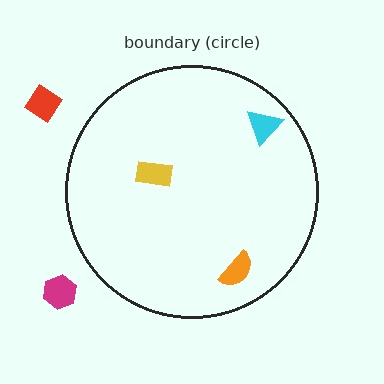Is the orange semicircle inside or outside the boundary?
Inside.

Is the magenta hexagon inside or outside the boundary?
Outside.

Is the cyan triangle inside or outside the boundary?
Inside.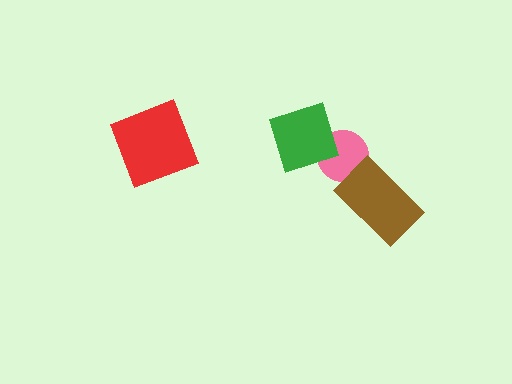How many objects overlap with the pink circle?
2 objects overlap with the pink circle.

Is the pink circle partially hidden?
Yes, it is partially covered by another shape.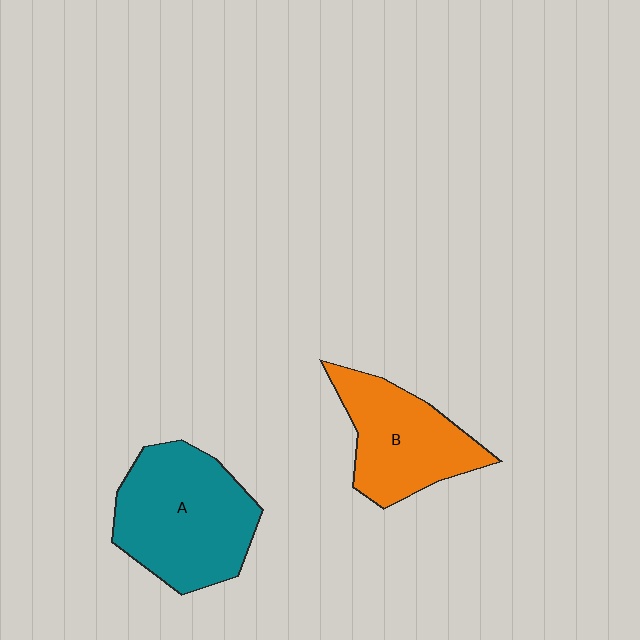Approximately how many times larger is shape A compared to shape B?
Approximately 1.3 times.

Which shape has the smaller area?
Shape B (orange).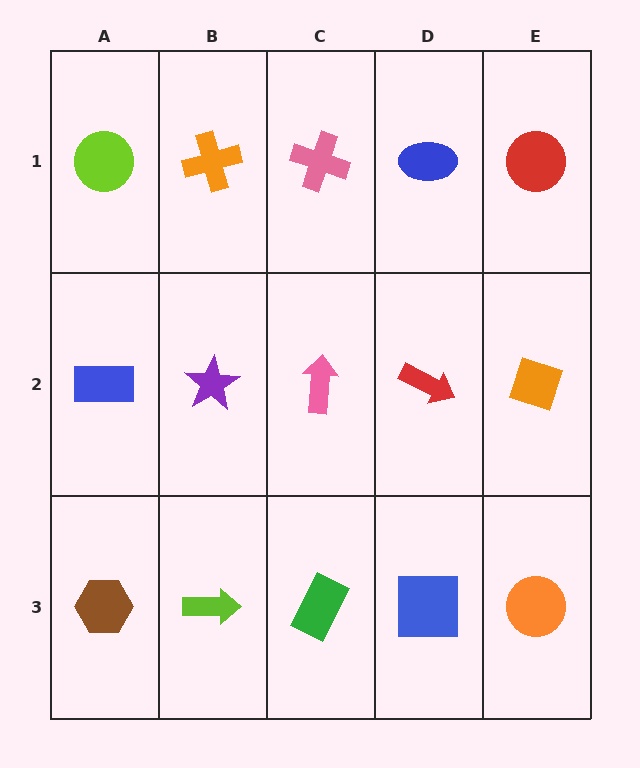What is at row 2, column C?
A pink arrow.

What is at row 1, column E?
A red circle.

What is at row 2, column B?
A purple star.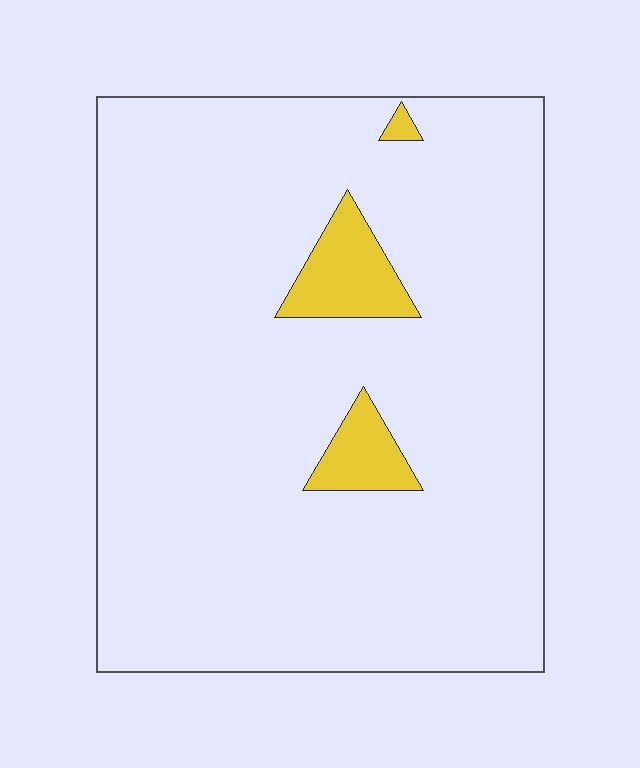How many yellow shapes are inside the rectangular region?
3.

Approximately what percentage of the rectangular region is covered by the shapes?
Approximately 5%.